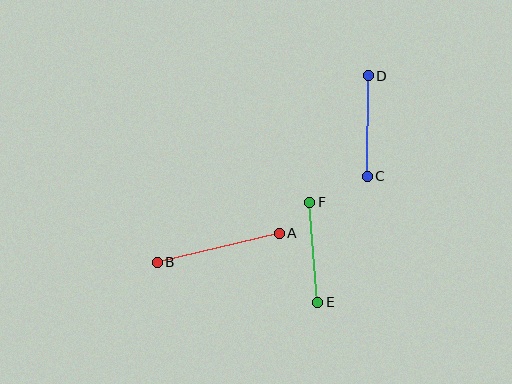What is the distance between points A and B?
The distance is approximately 125 pixels.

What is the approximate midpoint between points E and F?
The midpoint is at approximately (314, 252) pixels.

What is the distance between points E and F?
The distance is approximately 100 pixels.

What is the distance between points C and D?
The distance is approximately 101 pixels.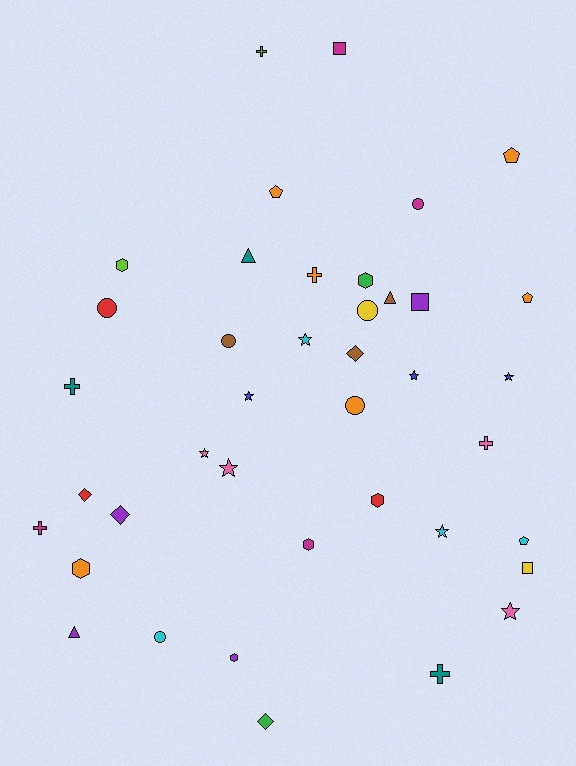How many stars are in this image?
There are 8 stars.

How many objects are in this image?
There are 40 objects.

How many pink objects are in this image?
There are 4 pink objects.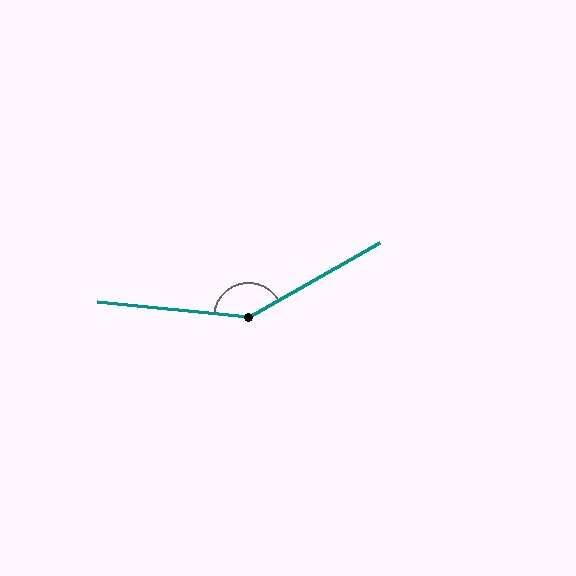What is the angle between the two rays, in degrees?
Approximately 144 degrees.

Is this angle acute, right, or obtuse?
It is obtuse.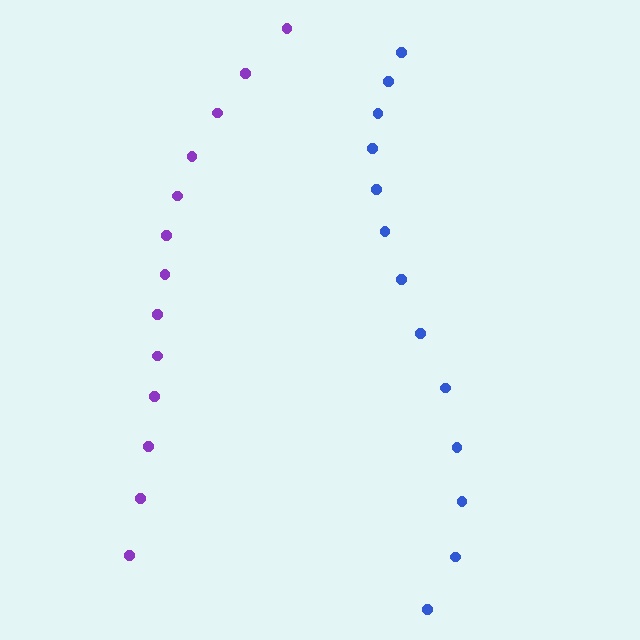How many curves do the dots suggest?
There are 2 distinct paths.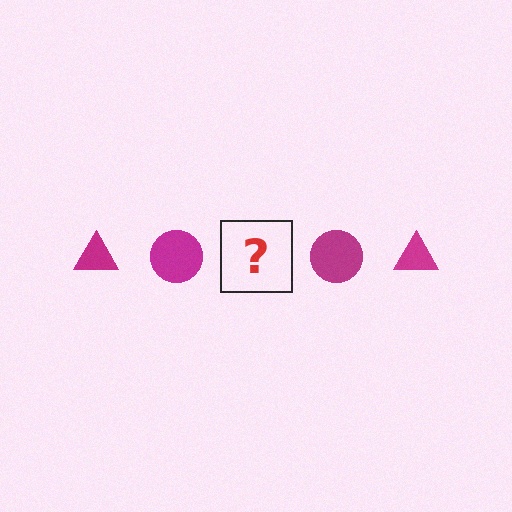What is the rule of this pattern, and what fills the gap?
The rule is that the pattern cycles through triangle, circle shapes in magenta. The gap should be filled with a magenta triangle.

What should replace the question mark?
The question mark should be replaced with a magenta triangle.